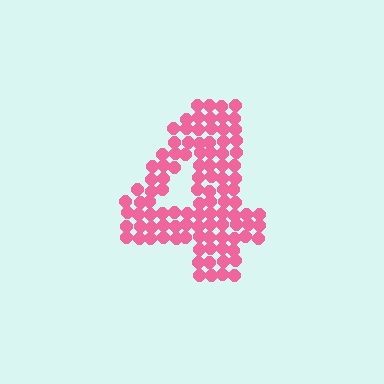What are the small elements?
The small elements are circles.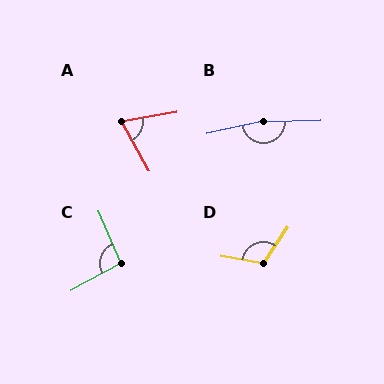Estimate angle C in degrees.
Approximately 95 degrees.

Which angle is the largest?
B, at approximately 169 degrees.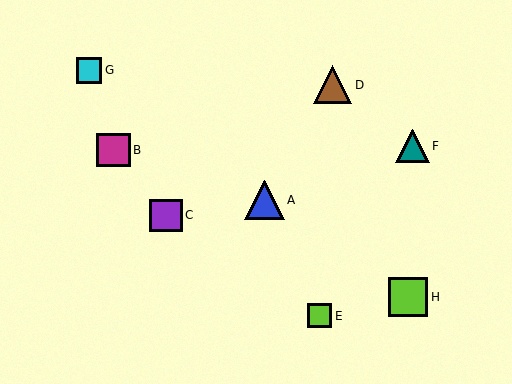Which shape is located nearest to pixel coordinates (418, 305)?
The lime square (labeled H) at (408, 297) is nearest to that location.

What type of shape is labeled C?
Shape C is a purple square.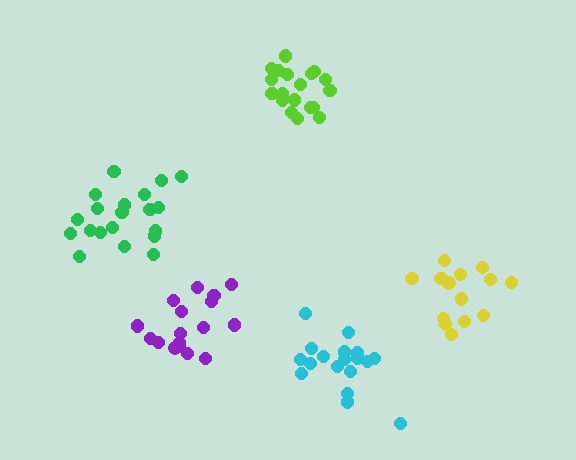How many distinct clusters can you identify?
There are 5 distinct clusters.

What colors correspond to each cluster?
The clusters are colored: green, lime, purple, cyan, yellow.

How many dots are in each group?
Group 1: 20 dots, Group 2: 19 dots, Group 3: 17 dots, Group 4: 18 dots, Group 5: 14 dots (88 total).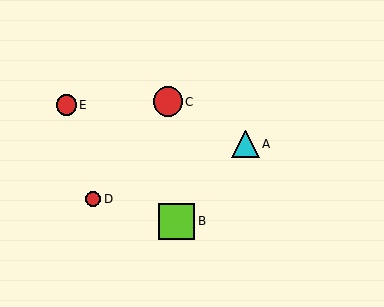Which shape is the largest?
The lime square (labeled B) is the largest.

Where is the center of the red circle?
The center of the red circle is at (168, 102).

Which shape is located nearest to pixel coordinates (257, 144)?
The cyan triangle (labeled A) at (245, 144) is nearest to that location.